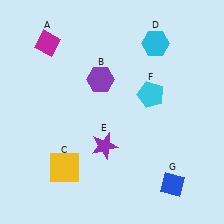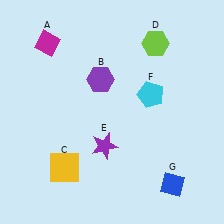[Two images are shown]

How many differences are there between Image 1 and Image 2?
There is 1 difference between the two images.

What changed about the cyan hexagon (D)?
In Image 1, D is cyan. In Image 2, it changed to lime.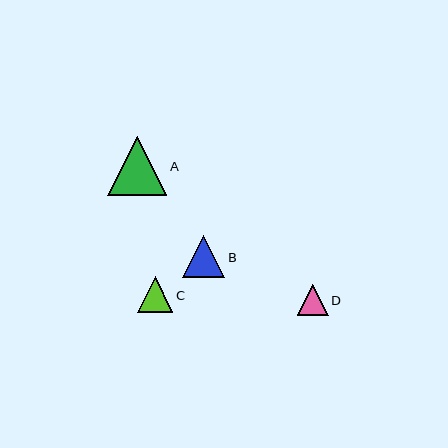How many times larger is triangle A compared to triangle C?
Triangle A is approximately 1.7 times the size of triangle C.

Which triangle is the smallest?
Triangle D is the smallest with a size of approximately 31 pixels.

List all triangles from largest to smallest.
From largest to smallest: A, B, C, D.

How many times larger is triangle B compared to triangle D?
Triangle B is approximately 1.4 times the size of triangle D.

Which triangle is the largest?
Triangle A is the largest with a size of approximately 59 pixels.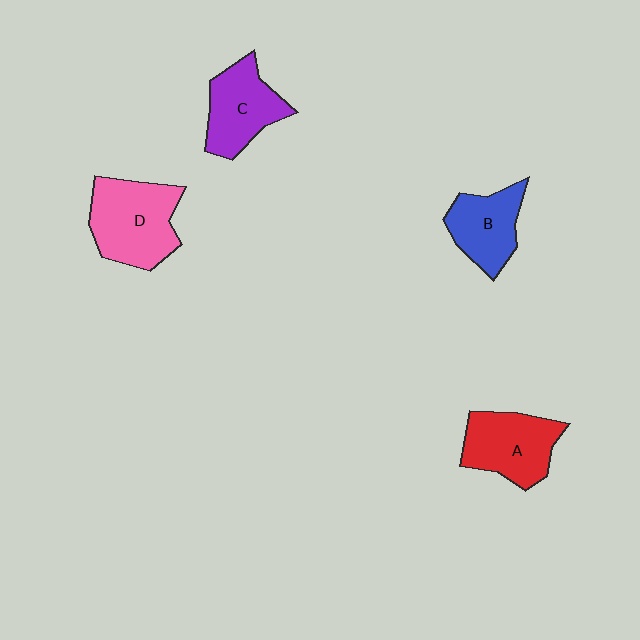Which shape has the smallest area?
Shape B (blue).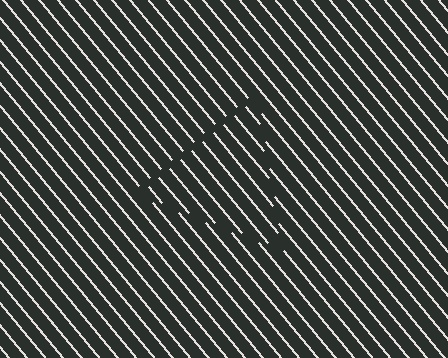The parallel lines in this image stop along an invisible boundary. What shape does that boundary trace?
An illusory triangle. The interior of the shape contains the same grating, shifted by half a period — the contour is defined by the phase discontinuity where line-ends from the inner and outer gratings abut.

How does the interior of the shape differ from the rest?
The interior of the shape contains the same grating, shifted by half a period — the contour is defined by the phase discontinuity where line-ends from the inner and outer gratings abut.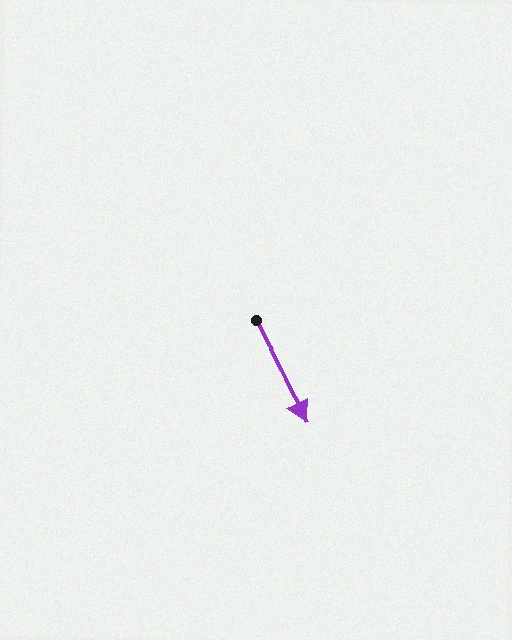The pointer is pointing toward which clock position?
Roughly 5 o'clock.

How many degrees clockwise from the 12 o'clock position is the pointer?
Approximately 153 degrees.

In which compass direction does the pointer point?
Southeast.